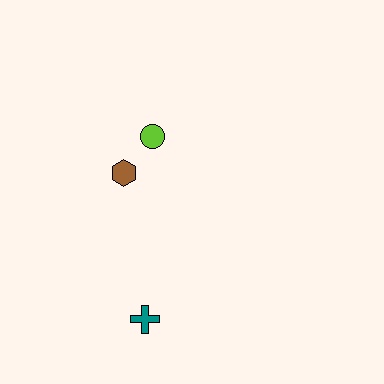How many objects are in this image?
There are 3 objects.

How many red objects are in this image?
There are no red objects.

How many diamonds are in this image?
There are no diamonds.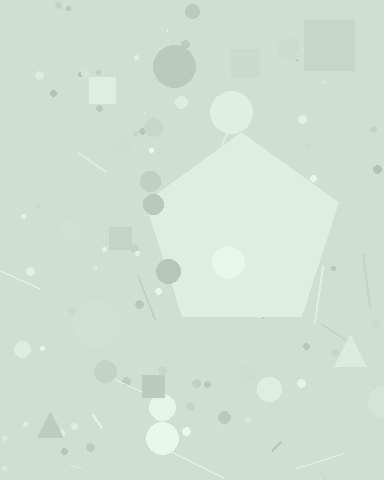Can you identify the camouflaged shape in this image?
The camouflaged shape is a pentagon.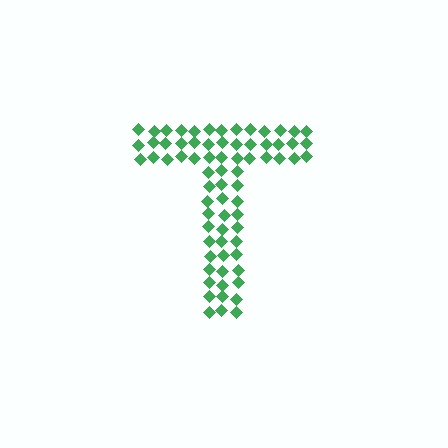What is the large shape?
The large shape is the letter T.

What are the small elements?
The small elements are diamonds.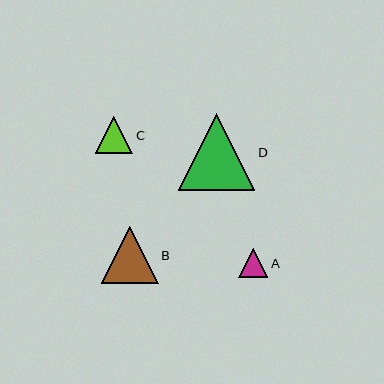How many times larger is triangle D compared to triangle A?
Triangle D is approximately 2.6 times the size of triangle A.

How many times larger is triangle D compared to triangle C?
Triangle D is approximately 2.0 times the size of triangle C.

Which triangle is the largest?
Triangle D is the largest with a size of approximately 76 pixels.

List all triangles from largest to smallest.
From largest to smallest: D, B, C, A.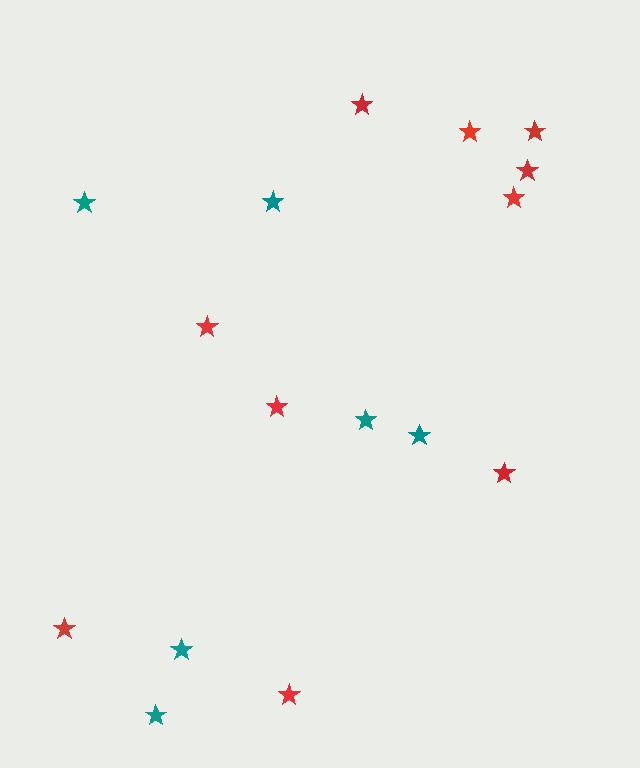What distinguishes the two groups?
There are 2 groups: one group of red stars (10) and one group of teal stars (6).